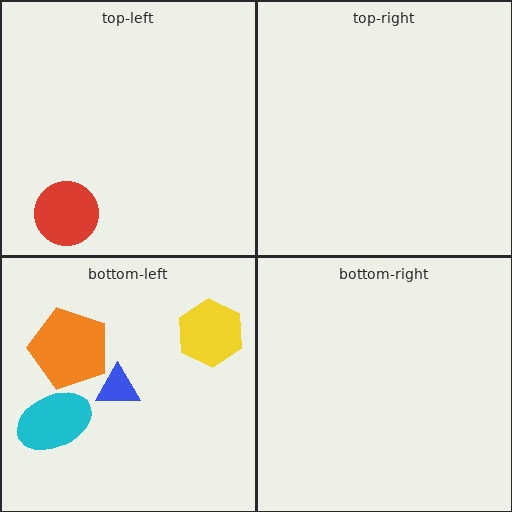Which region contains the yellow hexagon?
The bottom-left region.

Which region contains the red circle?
The top-left region.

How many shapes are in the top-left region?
1.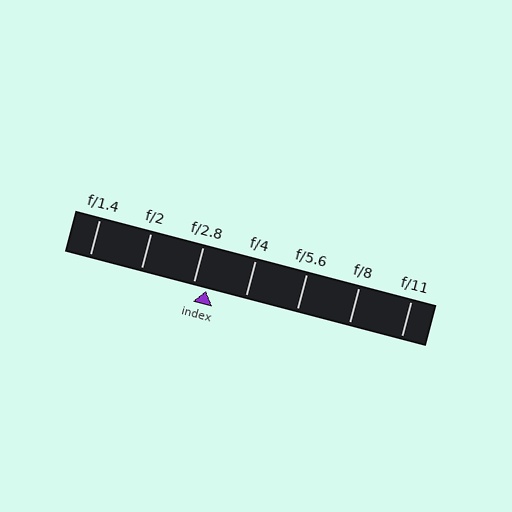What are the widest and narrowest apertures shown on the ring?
The widest aperture shown is f/1.4 and the narrowest is f/11.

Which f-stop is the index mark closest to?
The index mark is closest to f/2.8.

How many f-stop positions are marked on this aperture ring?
There are 7 f-stop positions marked.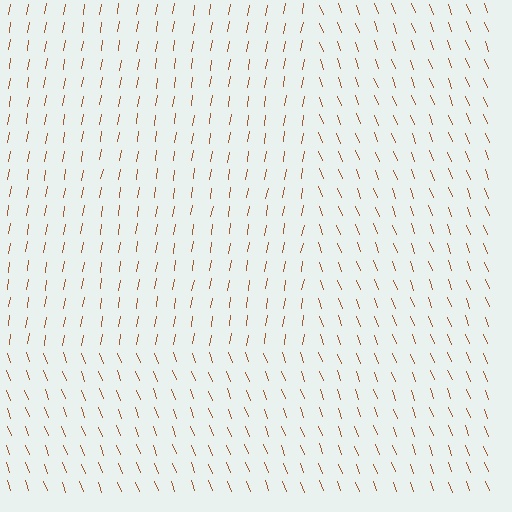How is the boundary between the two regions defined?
The boundary is defined purely by a change in line orientation (approximately 30 degrees difference). All lines are the same color and thickness.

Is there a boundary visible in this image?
Yes, there is a texture boundary formed by a change in line orientation.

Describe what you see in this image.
The image is filled with small brown line segments. A rectangle region in the image has lines oriented differently from the surrounding lines, creating a visible texture boundary.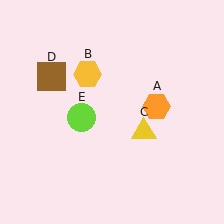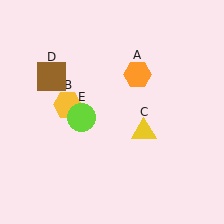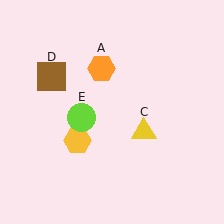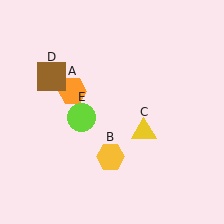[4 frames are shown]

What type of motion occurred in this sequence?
The orange hexagon (object A), yellow hexagon (object B) rotated counterclockwise around the center of the scene.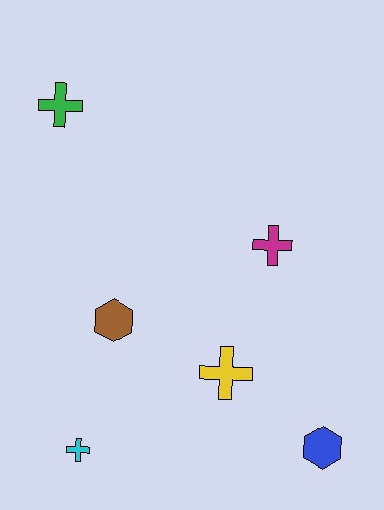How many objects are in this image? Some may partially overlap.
There are 6 objects.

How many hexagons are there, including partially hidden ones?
There are 2 hexagons.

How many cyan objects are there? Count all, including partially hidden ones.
There is 1 cyan object.